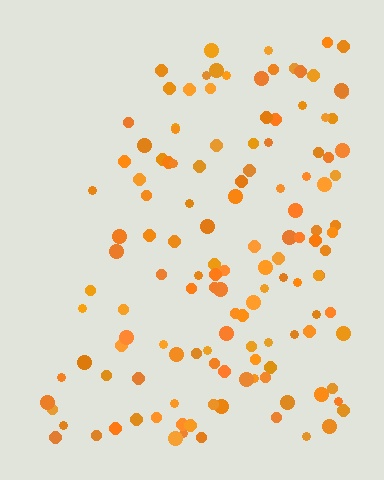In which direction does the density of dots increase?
From left to right, with the right side densest.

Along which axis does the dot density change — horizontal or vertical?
Horizontal.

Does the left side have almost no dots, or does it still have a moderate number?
Still a moderate number, just noticeably fewer than the right.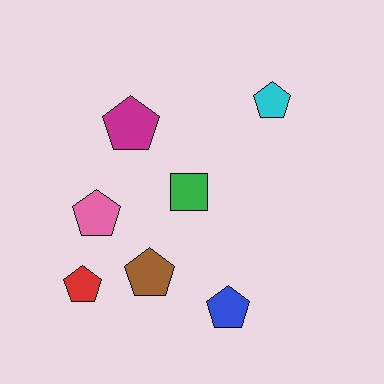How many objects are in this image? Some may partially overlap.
There are 7 objects.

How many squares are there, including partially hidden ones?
There is 1 square.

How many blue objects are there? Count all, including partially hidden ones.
There is 1 blue object.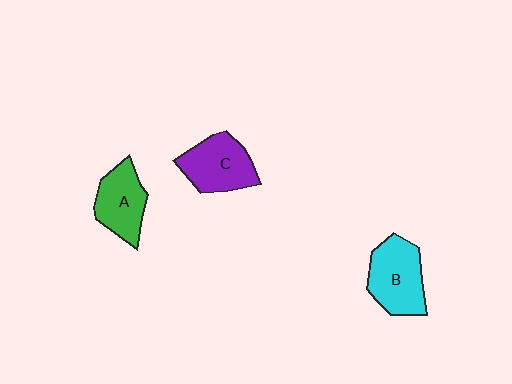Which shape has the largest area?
Shape B (cyan).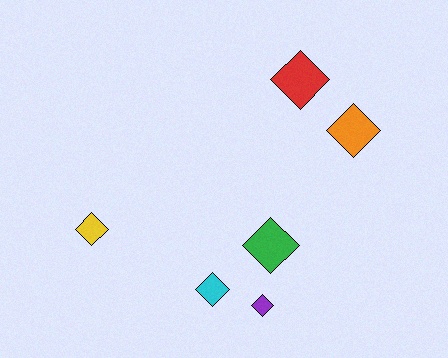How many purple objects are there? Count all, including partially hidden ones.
There is 1 purple object.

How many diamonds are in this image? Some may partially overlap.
There are 6 diamonds.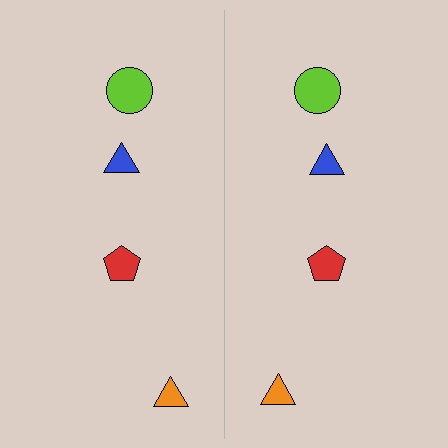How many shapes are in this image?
There are 8 shapes in this image.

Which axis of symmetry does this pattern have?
The pattern has a vertical axis of symmetry running through the center of the image.